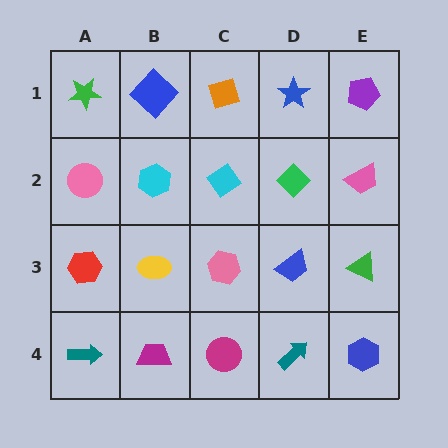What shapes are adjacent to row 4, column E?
A green triangle (row 3, column E), a teal arrow (row 4, column D).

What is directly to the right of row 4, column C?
A teal arrow.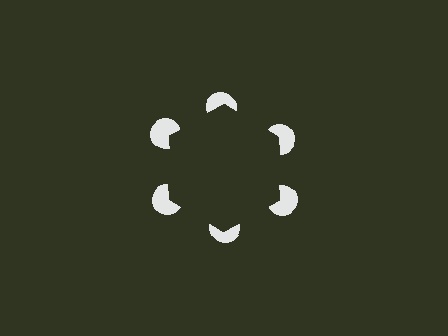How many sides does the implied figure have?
6 sides.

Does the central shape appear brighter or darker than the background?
It typically appears slightly darker than the background, even though no actual brightness change is drawn.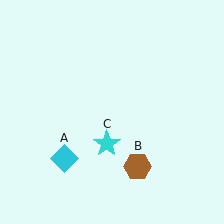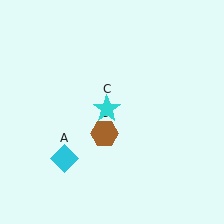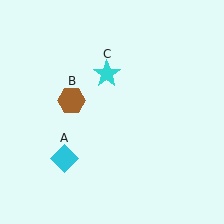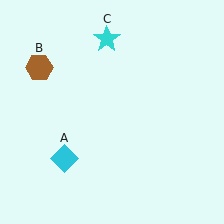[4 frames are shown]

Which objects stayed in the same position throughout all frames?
Cyan diamond (object A) remained stationary.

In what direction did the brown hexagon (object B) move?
The brown hexagon (object B) moved up and to the left.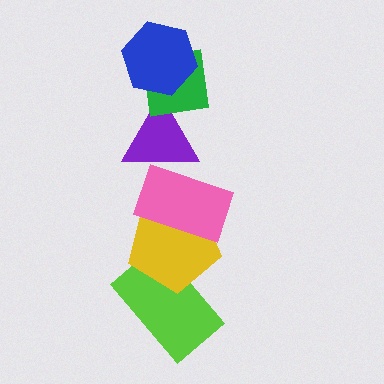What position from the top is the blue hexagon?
The blue hexagon is 1st from the top.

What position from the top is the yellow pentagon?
The yellow pentagon is 5th from the top.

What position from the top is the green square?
The green square is 2nd from the top.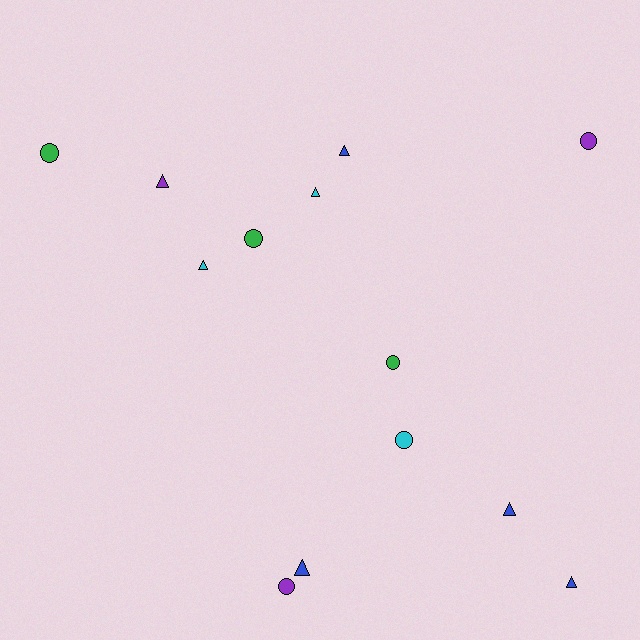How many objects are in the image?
There are 13 objects.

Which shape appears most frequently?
Triangle, with 7 objects.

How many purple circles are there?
There are 2 purple circles.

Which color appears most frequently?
Blue, with 4 objects.